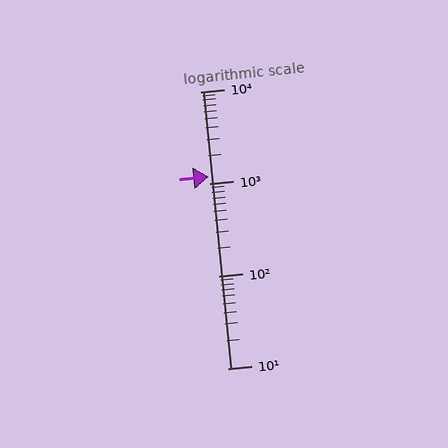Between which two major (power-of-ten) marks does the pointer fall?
The pointer is between 1000 and 10000.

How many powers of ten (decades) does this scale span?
The scale spans 3 decades, from 10 to 10000.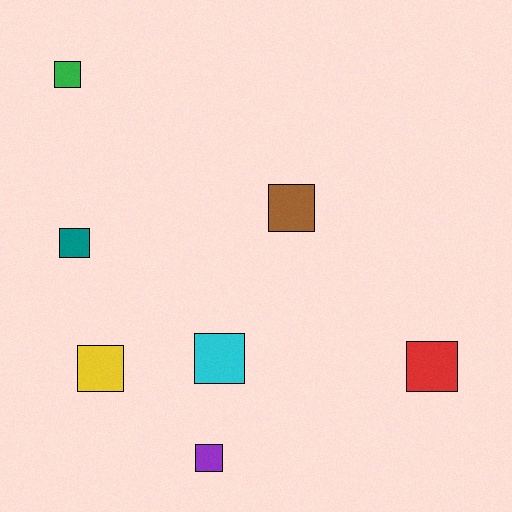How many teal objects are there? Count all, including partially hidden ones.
There is 1 teal object.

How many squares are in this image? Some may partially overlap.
There are 7 squares.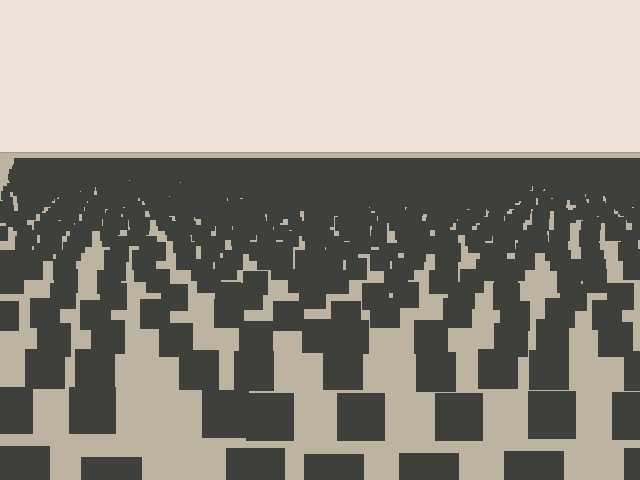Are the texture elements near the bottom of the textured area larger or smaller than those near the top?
Larger. Near the bottom, elements are closer to the viewer and appear at a bigger on-screen size.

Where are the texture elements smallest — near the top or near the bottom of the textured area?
Near the top.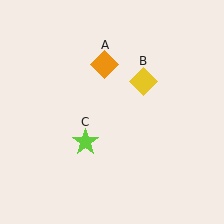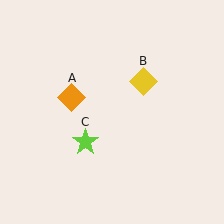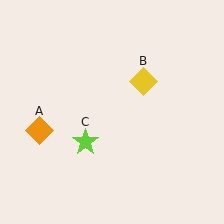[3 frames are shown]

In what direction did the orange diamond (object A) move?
The orange diamond (object A) moved down and to the left.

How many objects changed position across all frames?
1 object changed position: orange diamond (object A).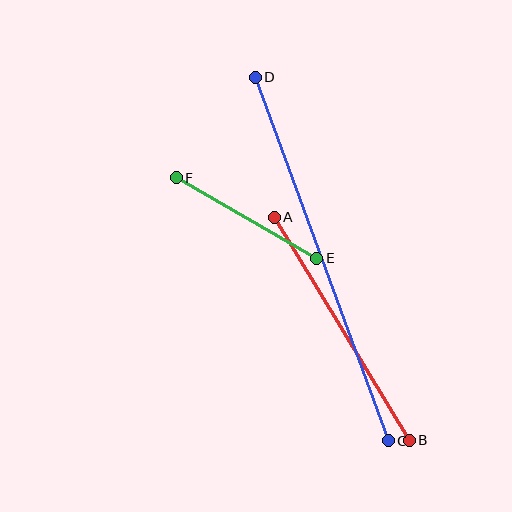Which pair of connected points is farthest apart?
Points C and D are farthest apart.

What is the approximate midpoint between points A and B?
The midpoint is at approximately (342, 329) pixels.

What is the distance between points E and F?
The distance is approximately 162 pixels.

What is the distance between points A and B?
The distance is approximately 260 pixels.